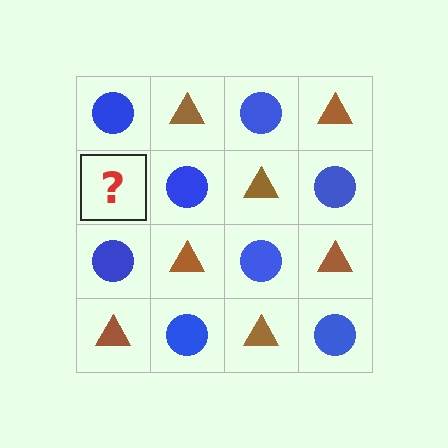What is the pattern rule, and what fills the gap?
The rule is that it alternates blue circle and brown triangle in a checkerboard pattern. The gap should be filled with a brown triangle.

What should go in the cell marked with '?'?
The missing cell should contain a brown triangle.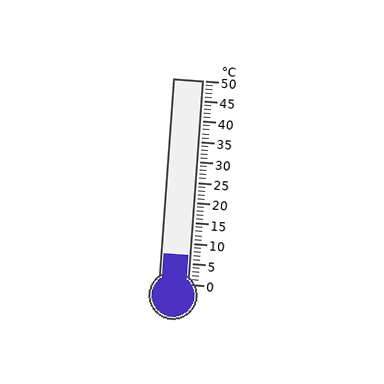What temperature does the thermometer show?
The thermometer shows approximately 7°C.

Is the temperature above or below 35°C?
The temperature is below 35°C.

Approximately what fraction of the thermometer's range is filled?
The thermometer is filled to approximately 15% of its range.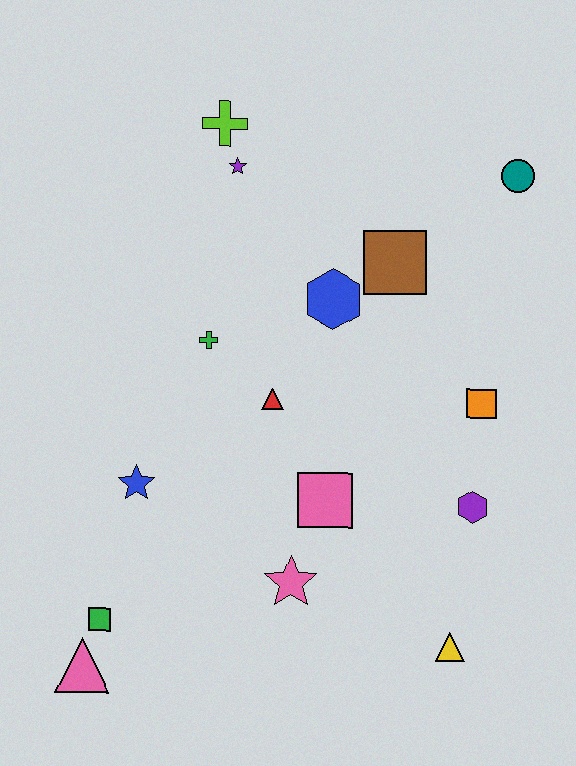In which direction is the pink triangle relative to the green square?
The pink triangle is below the green square.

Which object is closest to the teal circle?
The brown square is closest to the teal circle.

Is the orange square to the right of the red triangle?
Yes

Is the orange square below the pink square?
No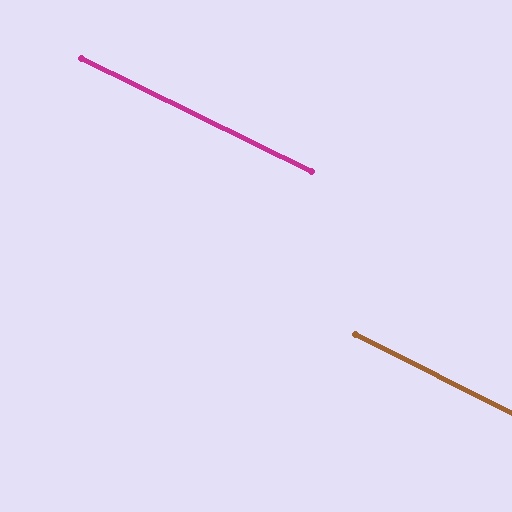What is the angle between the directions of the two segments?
Approximately 1 degree.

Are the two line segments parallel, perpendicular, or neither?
Parallel — their directions differ by only 0.8°.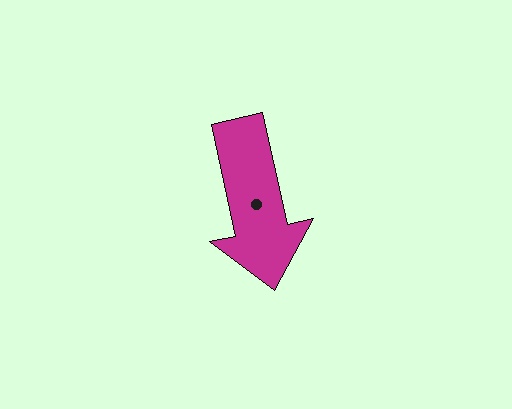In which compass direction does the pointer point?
South.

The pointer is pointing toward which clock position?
Roughly 6 o'clock.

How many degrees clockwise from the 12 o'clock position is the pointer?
Approximately 168 degrees.